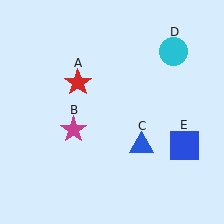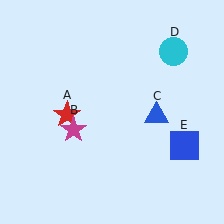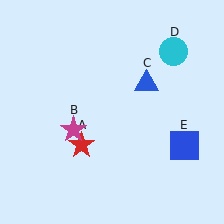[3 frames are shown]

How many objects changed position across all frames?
2 objects changed position: red star (object A), blue triangle (object C).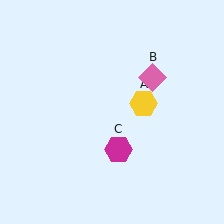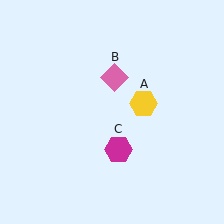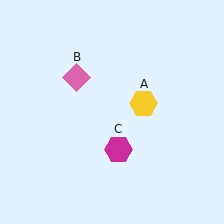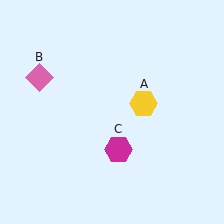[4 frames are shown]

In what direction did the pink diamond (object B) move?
The pink diamond (object B) moved left.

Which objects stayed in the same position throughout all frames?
Yellow hexagon (object A) and magenta hexagon (object C) remained stationary.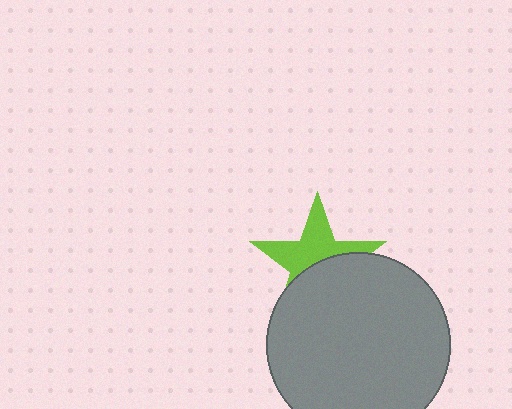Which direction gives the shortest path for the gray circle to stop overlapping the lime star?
Moving down gives the shortest separation.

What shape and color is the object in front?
The object in front is a gray circle.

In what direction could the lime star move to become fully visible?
The lime star could move up. That would shift it out from behind the gray circle entirely.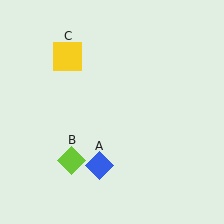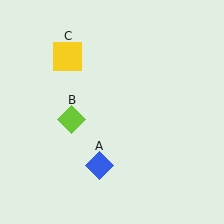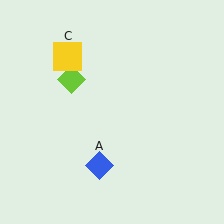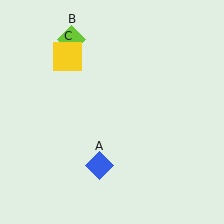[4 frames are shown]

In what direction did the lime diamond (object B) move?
The lime diamond (object B) moved up.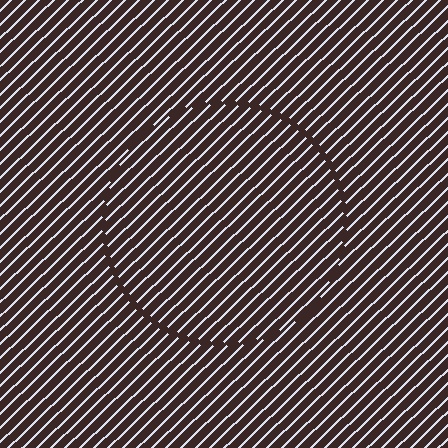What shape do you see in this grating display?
An illusory circle. The interior of the shape contains the same grating, shifted by half a period — the contour is defined by the phase discontinuity where line-ends from the inner and outer gratings abut.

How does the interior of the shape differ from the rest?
The interior of the shape contains the same grating, shifted by half a period — the contour is defined by the phase discontinuity where line-ends from the inner and outer gratings abut.